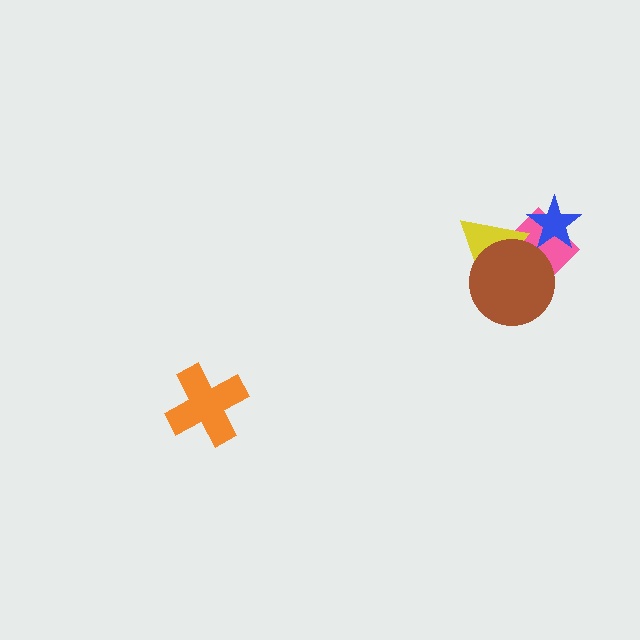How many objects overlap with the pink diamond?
3 objects overlap with the pink diamond.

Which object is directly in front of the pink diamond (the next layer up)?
The blue star is directly in front of the pink diamond.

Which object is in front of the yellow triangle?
The brown circle is in front of the yellow triangle.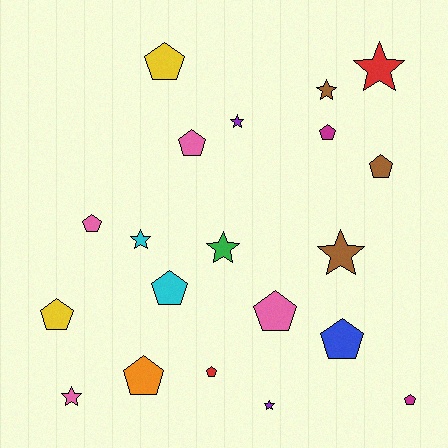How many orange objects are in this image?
There is 1 orange object.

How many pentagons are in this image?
There are 12 pentagons.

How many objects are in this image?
There are 20 objects.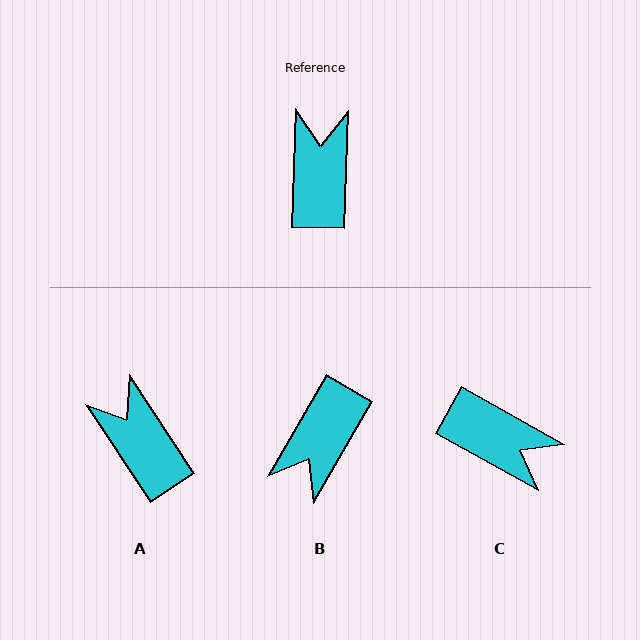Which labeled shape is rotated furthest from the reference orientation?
B, about 151 degrees away.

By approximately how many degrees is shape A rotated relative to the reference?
Approximately 35 degrees counter-clockwise.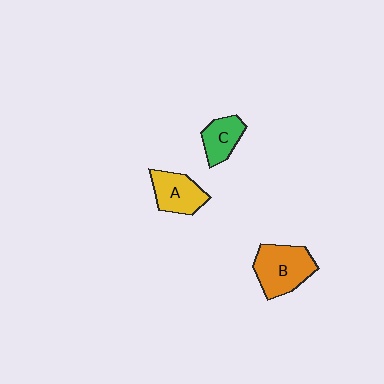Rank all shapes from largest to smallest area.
From largest to smallest: B (orange), A (yellow), C (green).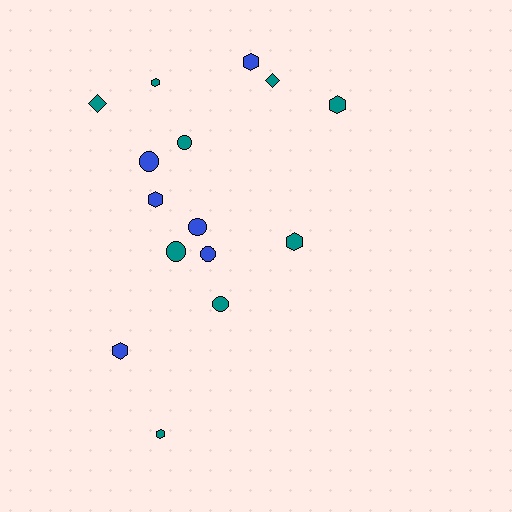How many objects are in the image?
There are 15 objects.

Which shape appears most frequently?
Hexagon, with 7 objects.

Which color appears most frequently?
Teal, with 9 objects.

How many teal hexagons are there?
There are 4 teal hexagons.